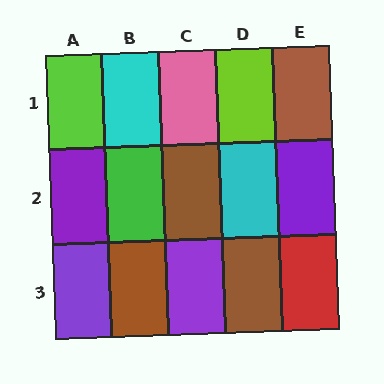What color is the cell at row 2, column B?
Green.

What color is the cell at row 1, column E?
Brown.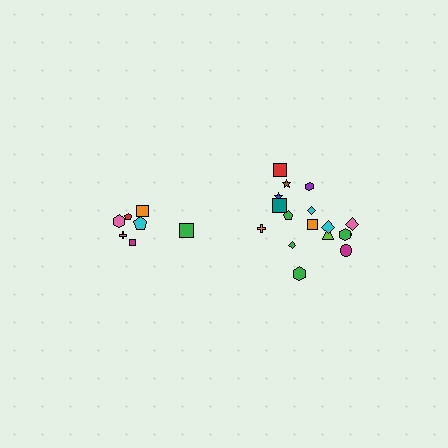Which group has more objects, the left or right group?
The right group.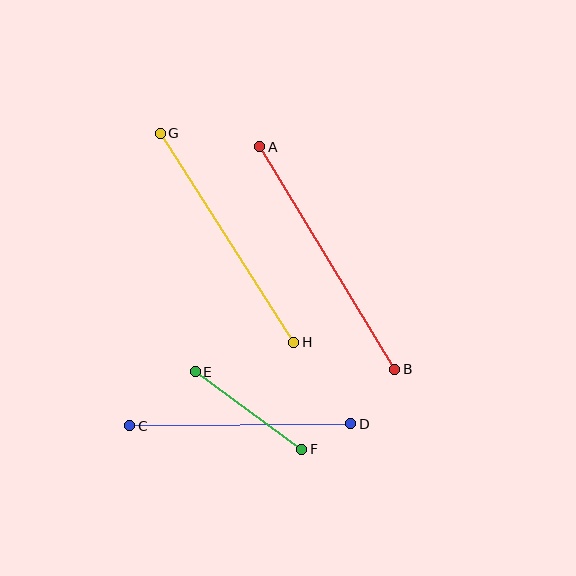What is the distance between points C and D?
The distance is approximately 221 pixels.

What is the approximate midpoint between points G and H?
The midpoint is at approximately (227, 238) pixels.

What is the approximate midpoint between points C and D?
The midpoint is at approximately (240, 425) pixels.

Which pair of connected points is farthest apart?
Points A and B are farthest apart.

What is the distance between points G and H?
The distance is approximately 248 pixels.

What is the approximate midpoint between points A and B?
The midpoint is at approximately (327, 258) pixels.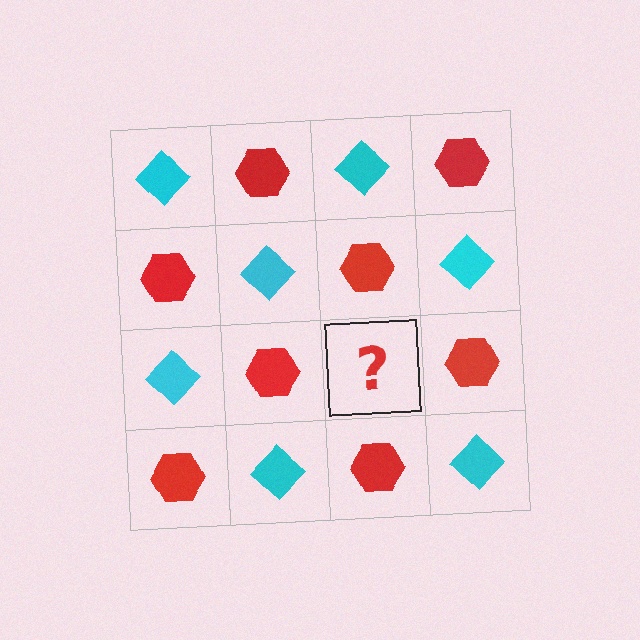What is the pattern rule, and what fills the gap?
The rule is that it alternates cyan diamond and red hexagon in a checkerboard pattern. The gap should be filled with a cyan diamond.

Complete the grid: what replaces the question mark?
The question mark should be replaced with a cyan diamond.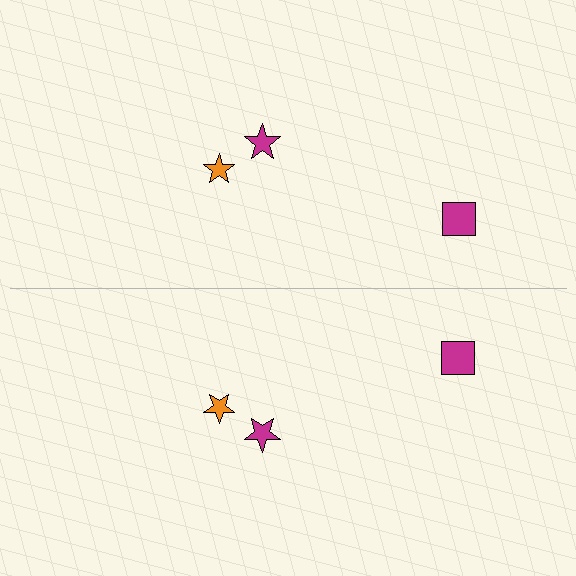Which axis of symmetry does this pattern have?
The pattern has a horizontal axis of symmetry running through the center of the image.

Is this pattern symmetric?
Yes, this pattern has bilateral (reflection) symmetry.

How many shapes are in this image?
There are 6 shapes in this image.